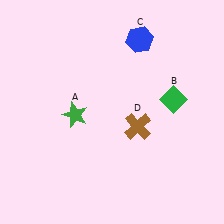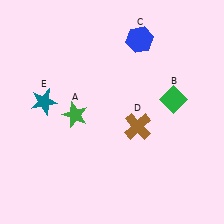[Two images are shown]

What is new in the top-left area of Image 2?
A teal star (E) was added in the top-left area of Image 2.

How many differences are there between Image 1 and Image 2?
There is 1 difference between the two images.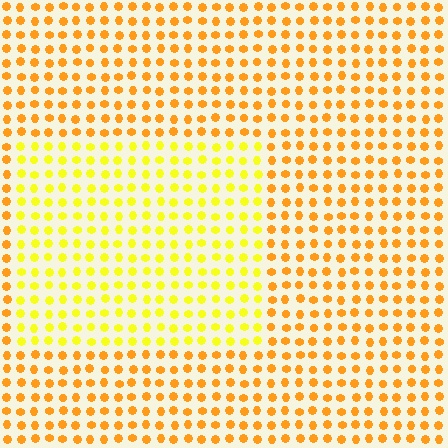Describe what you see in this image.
The image is filled with small orange elements in a uniform arrangement. A rectangle-shaped region is visible where the elements are tinted to a slightly different hue, forming a subtle color boundary.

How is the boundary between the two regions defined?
The boundary is defined purely by a slight shift in hue (about 28 degrees). Spacing, size, and orientation are identical on both sides.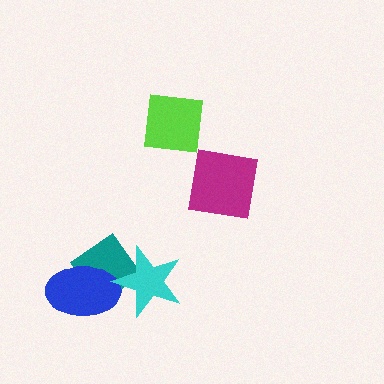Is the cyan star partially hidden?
No, no other shape covers it.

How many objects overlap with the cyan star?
2 objects overlap with the cyan star.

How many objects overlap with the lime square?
0 objects overlap with the lime square.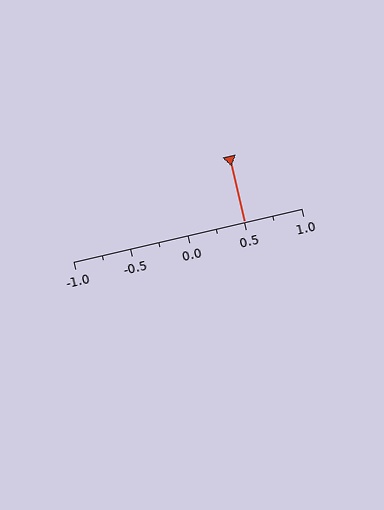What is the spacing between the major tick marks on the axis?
The major ticks are spaced 0.5 apart.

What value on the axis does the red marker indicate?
The marker indicates approximately 0.5.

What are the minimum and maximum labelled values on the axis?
The axis runs from -1.0 to 1.0.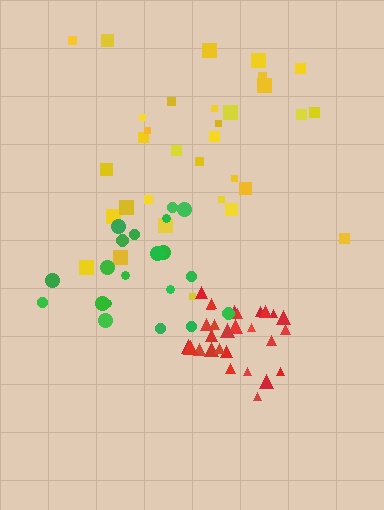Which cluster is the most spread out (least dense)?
Yellow.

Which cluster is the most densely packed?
Red.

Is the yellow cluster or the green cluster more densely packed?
Green.